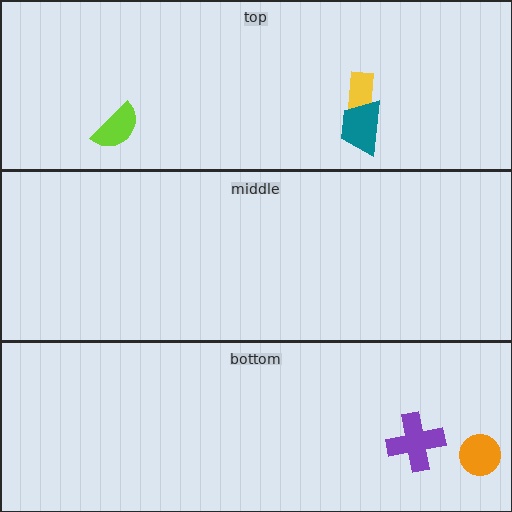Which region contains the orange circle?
The bottom region.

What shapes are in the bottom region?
The purple cross, the orange circle.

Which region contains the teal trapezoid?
The top region.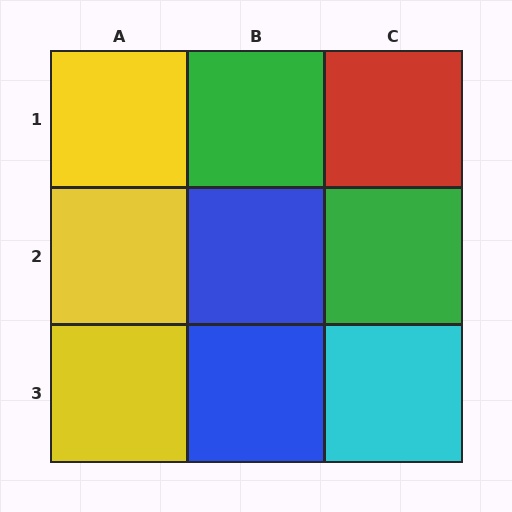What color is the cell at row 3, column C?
Cyan.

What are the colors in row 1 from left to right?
Yellow, green, red.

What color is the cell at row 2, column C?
Green.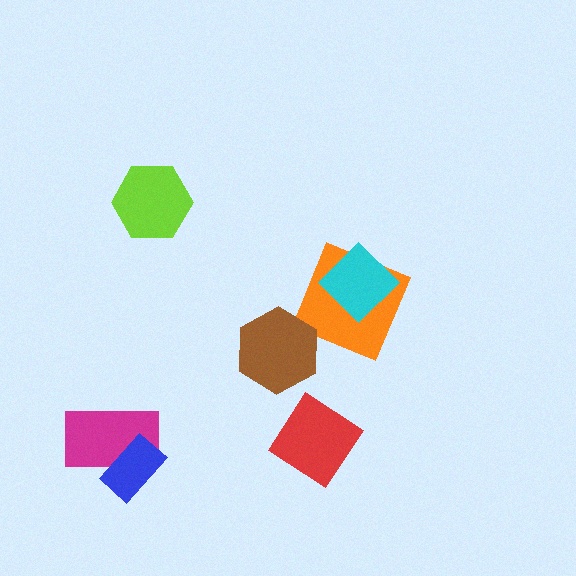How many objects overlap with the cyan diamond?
1 object overlaps with the cyan diamond.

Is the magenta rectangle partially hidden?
Yes, it is partially covered by another shape.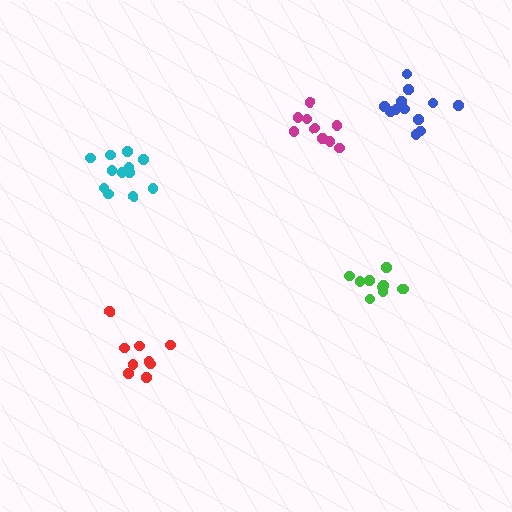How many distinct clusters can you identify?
There are 5 distinct clusters.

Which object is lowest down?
The red cluster is bottommost.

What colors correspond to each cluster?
The clusters are colored: magenta, blue, cyan, green, red.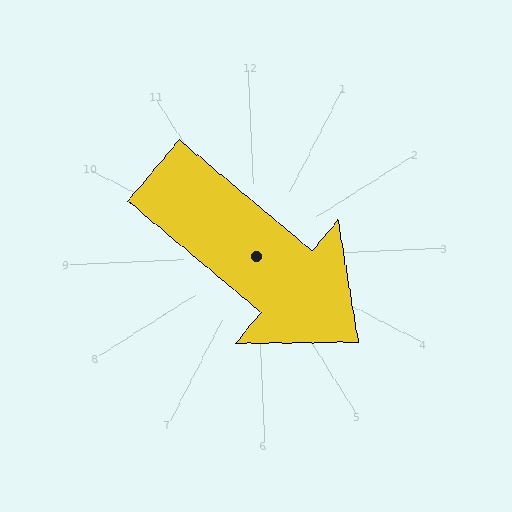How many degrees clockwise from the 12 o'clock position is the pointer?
Approximately 132 degrees.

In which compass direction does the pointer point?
Southeast.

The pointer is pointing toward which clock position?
Roughly 4 o'clock.